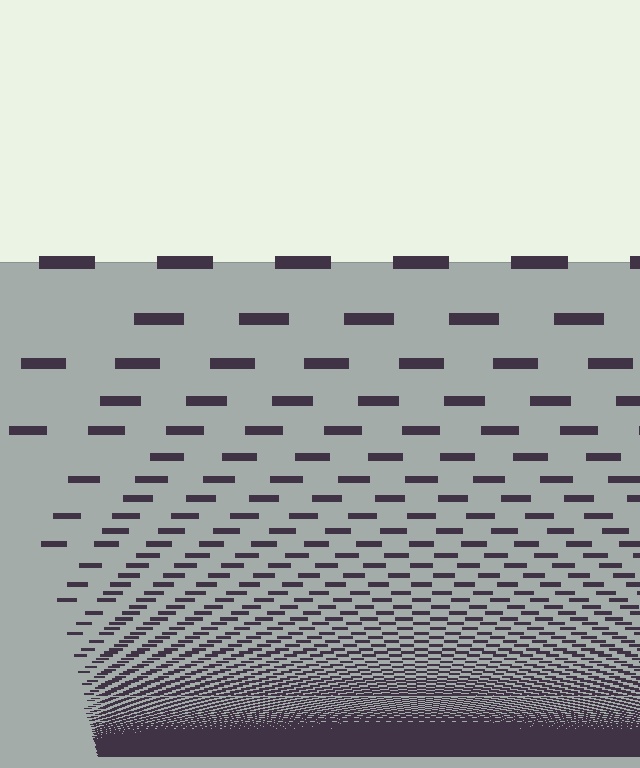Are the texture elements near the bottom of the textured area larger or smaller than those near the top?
Smaller. The gradient is inverted — elements near the bottom are smaller and denser.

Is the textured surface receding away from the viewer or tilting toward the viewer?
The surface appears to tilt toward the viewer. Texture elements get larger and sparser toward the top.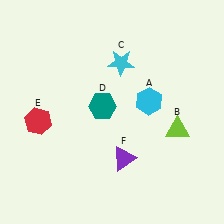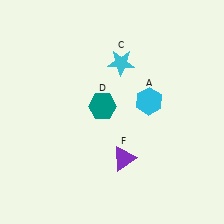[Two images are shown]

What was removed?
The lime triangle (B), the red hexagon (E) were removed in Image 2.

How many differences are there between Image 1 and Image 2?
There are 2 differences between the two images.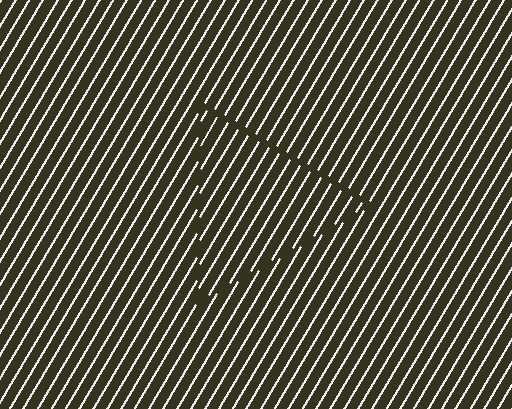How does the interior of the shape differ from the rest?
The interior of the shape contains the same grating, shifted by half a period — the contour is defined by the phase discontinuity where line-ends from the inner and outer gratings abut.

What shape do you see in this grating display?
An illusory triangle. The interior of the shape contains the same grating, shifted by half a period — the contour is defined by the phase discontinuity where line-ends from the inner and outer gratings abut.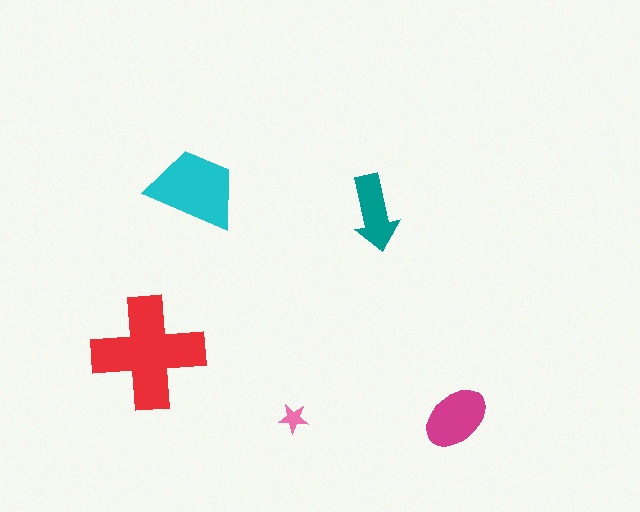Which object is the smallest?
The pink star.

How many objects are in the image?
There are 5 objects in the image.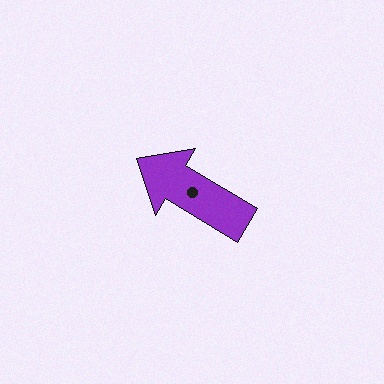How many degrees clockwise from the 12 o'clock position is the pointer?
Approximately 301 degrees.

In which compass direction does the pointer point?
Northwest.